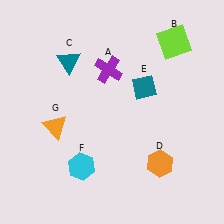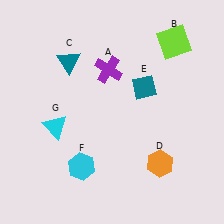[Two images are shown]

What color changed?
The triangle (G) changed from orange in Image 1 to cyan in Image 2.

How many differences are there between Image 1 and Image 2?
There is 1 difference between the two images.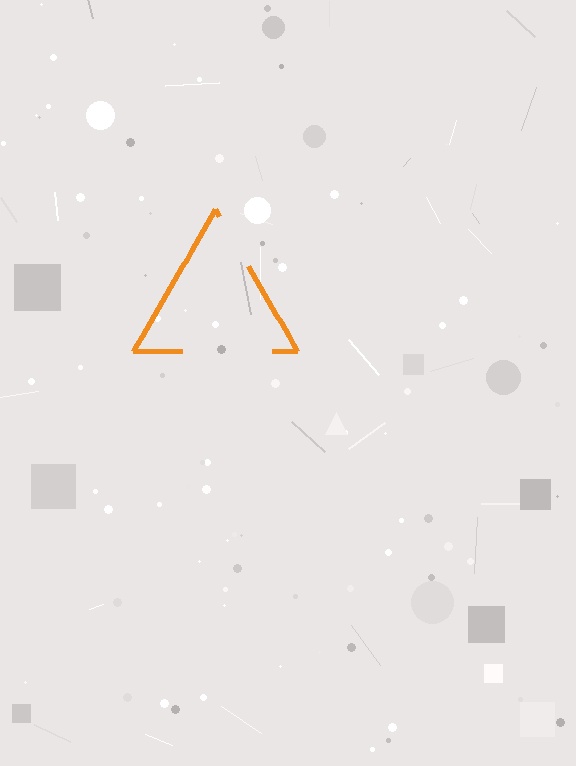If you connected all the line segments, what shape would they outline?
They would outline a triangle.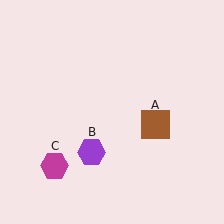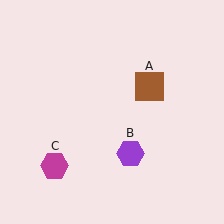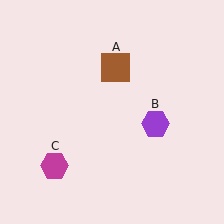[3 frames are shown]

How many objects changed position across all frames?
2 objects changed position: brown square (object A), purple hexagon (object B).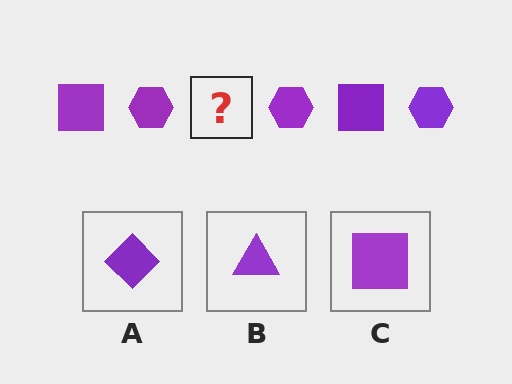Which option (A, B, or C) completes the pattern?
C.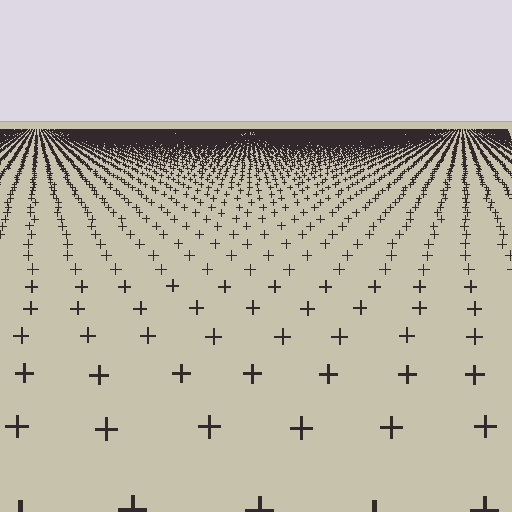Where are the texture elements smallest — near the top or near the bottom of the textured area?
Near the top.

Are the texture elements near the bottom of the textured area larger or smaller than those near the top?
Larger. Near the bottom, elements are closer to the viewer and appear at a bigger on-screen size.